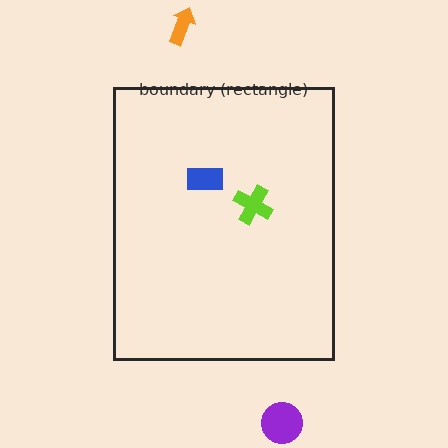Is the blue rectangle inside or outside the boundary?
Inside.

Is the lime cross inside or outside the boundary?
Inside.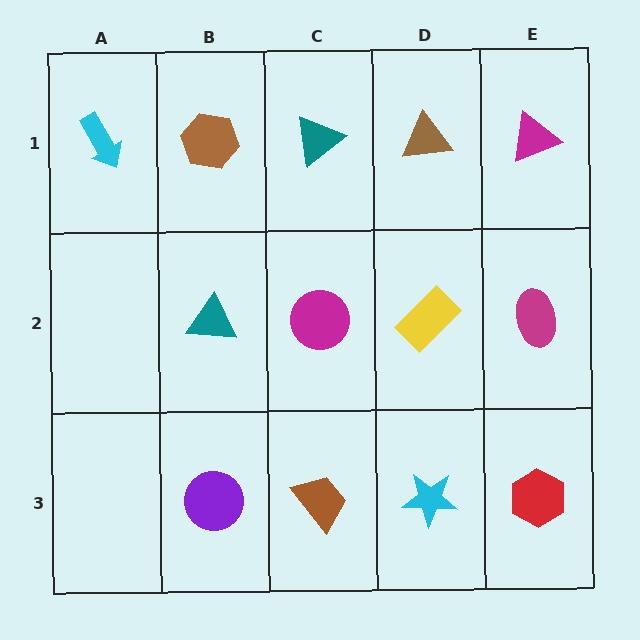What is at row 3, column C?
A brown trapezoid.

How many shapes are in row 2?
4 shapes.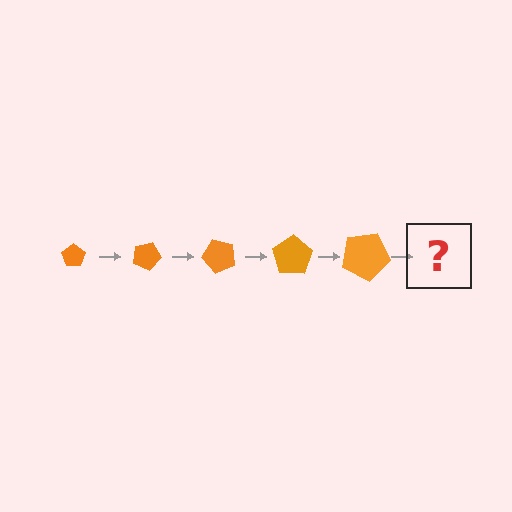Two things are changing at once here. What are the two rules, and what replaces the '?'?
The two rules are that the pentagon grows larger each step and it rotates 25 degrees each step. The '?' should be a pentagon, larger than the previous one and rotated 125 degrees from the start.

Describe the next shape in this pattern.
It should be a pentagon, larger than the previous one and rotated 125 degrees from the start.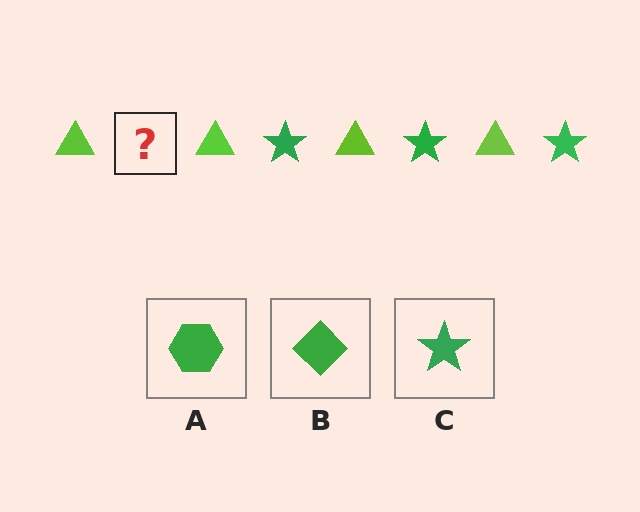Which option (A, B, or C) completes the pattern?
C.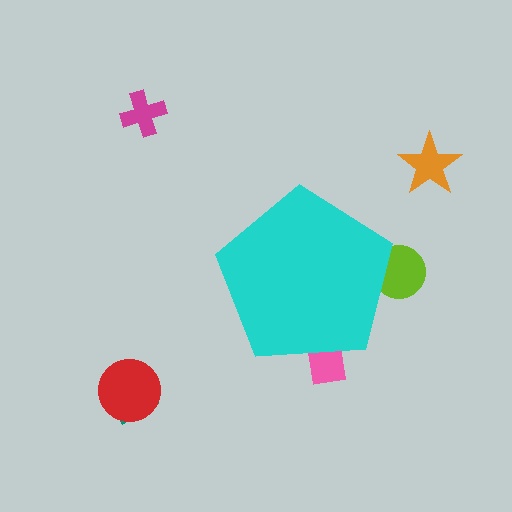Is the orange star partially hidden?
No, the orange star is fully visible.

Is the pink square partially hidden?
Yes, the pink square is partially hidden behind the cyan pentagon.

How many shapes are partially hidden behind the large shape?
2 shapes are partially hidden.